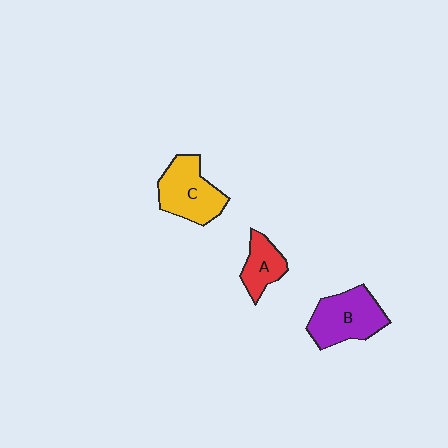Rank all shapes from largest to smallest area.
From largest to smallest: B (purple), C (yellow), A (red).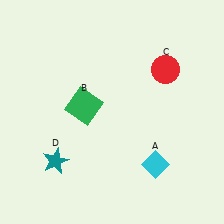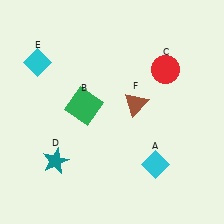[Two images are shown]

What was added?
A cyan diamond (E), a brown triangle (F) were added in Image 2.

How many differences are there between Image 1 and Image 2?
There are 2 differences between the two images.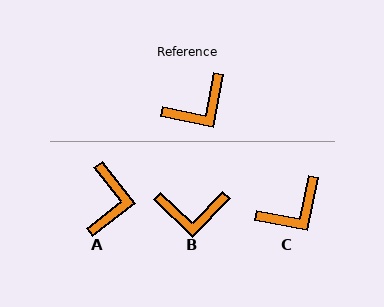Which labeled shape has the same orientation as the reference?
C.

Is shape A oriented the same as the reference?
No, it is off by about 49 degrees.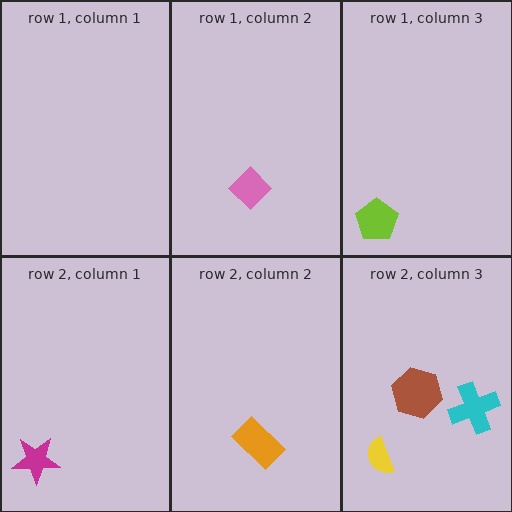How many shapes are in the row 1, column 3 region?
1.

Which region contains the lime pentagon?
The row 1, column 3 region.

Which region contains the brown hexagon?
The row 2, column 3 region.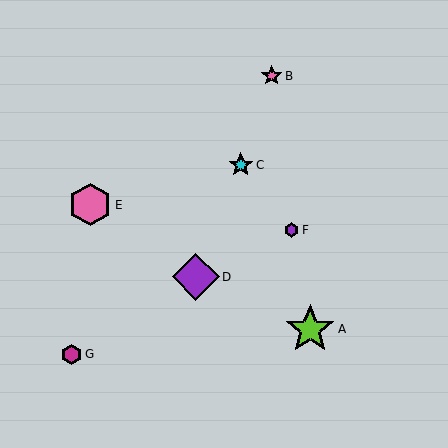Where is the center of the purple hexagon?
The center of the purple hexagon is at (292, 230).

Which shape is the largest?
The lime star (labeled A) is the largest.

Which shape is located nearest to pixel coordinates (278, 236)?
The purple hexagon (labeled F) at (292, 230) is nearest to that location.